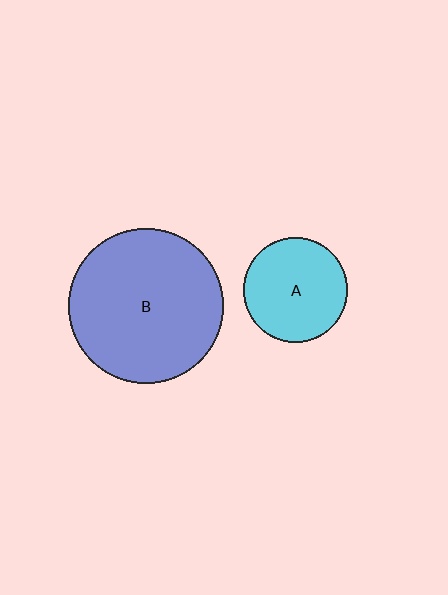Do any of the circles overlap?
No, none of the circles overlap.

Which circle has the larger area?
Circle B (blue).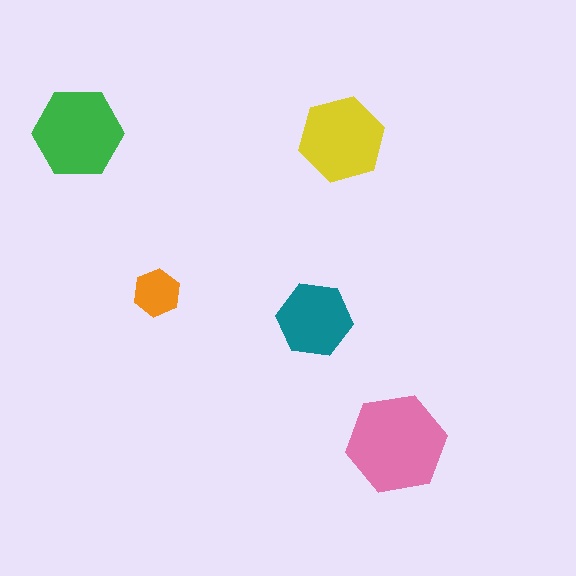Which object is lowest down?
The pink hexagon is bottommost.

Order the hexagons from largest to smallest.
the pink one, the green one, the yellow one, the teal one, the orange one.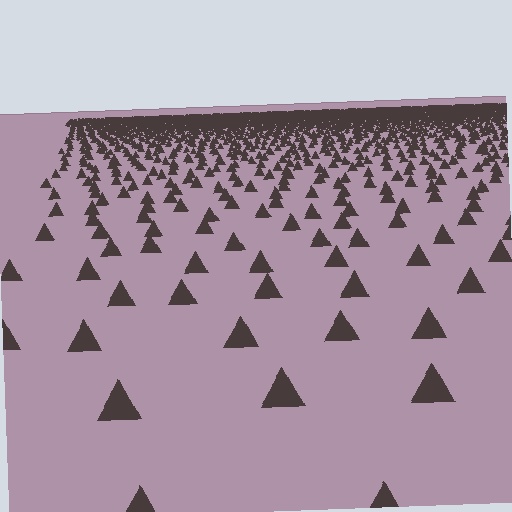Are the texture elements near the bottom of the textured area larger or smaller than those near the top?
Larger. Near the bottom, elements are closer to the viewer and appear at a bigger on-screen size.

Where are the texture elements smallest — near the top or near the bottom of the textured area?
Near the top.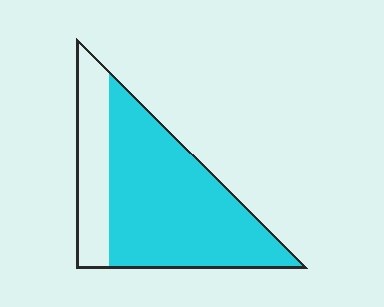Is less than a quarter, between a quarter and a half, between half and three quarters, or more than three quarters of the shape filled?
Between half and three quarters.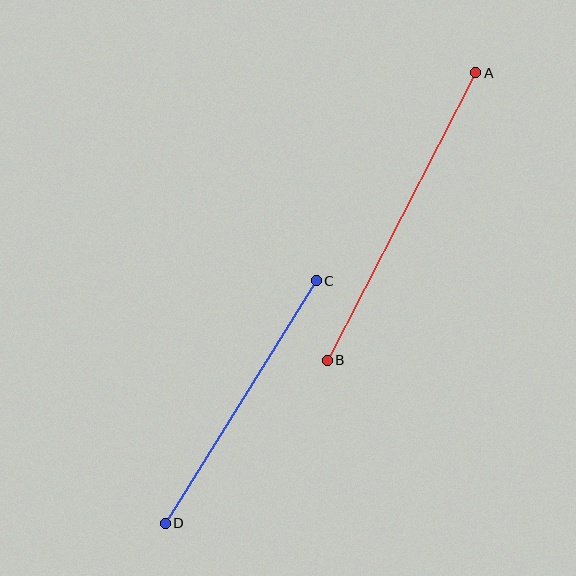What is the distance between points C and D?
The distance is approximately 286 pixels.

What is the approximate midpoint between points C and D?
The midpoint is at approximately (241, 402) pixels.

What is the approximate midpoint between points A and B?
The midpoint is at approximately (401, 217) pixels.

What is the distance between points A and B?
The distance is approximately 324 pixels.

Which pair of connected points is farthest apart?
Points A and B are farthest apart.